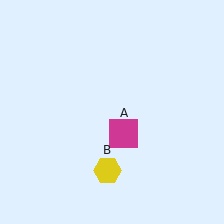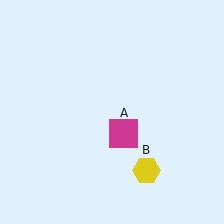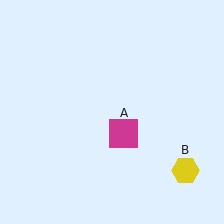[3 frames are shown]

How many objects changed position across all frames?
1 object changed position: yellow hexagon (object B).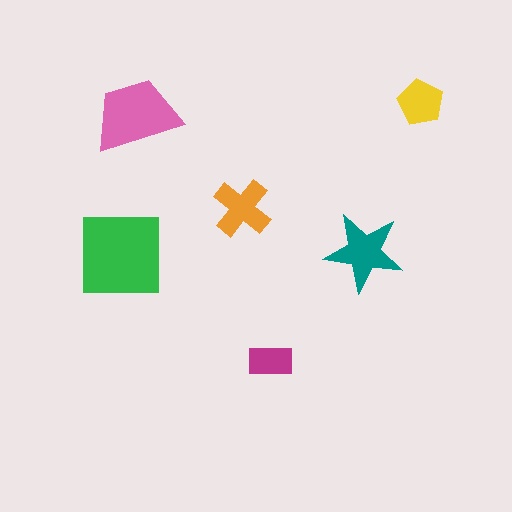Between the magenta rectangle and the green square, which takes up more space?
The green square.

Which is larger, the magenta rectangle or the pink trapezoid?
The pink trapezoid.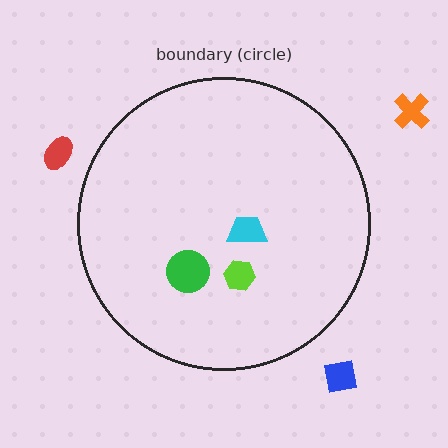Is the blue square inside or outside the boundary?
Outside.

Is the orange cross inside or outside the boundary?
Outside.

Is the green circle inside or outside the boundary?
Inside.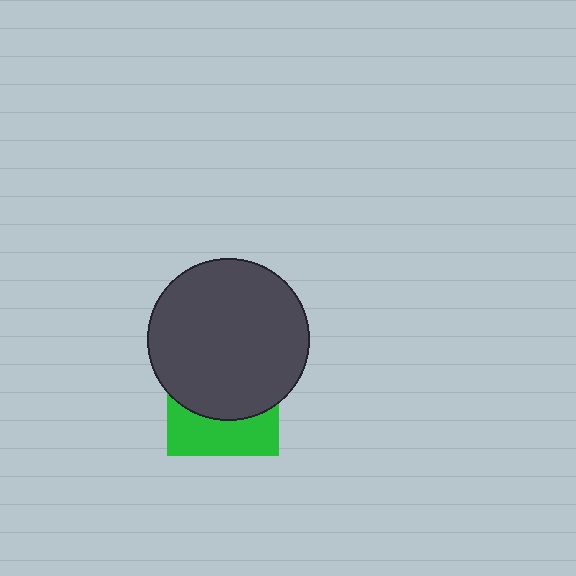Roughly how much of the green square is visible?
A small part of it is visible (roughly 38%).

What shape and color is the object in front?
The object in front is a dark gray circle.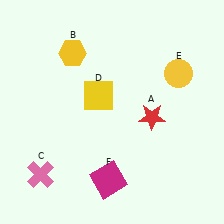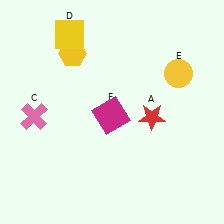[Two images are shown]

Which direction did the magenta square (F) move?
The magenta square (F) moved up.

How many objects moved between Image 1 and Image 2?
3 objects moved between the two images.